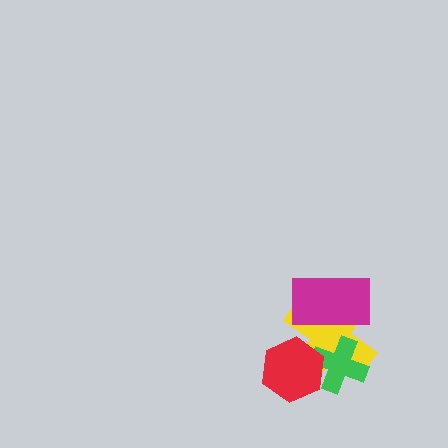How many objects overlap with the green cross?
2 objects overlap with the green cross.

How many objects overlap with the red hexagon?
2 objects overlap with the red hexagon.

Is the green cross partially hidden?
Yes, it is partially covered by another shape.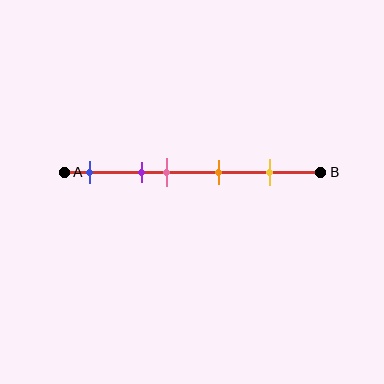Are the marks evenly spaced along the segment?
No, the marks are not evenly spaced.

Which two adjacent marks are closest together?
The purple and pink marks are the closest adjacent pair.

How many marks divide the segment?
There are 5 marks dividing the segment.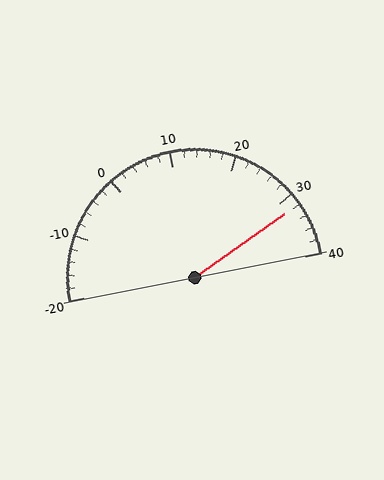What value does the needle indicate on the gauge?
The needle indicates approximately 32.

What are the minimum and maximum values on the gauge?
The gauge ranges from -20 to 40.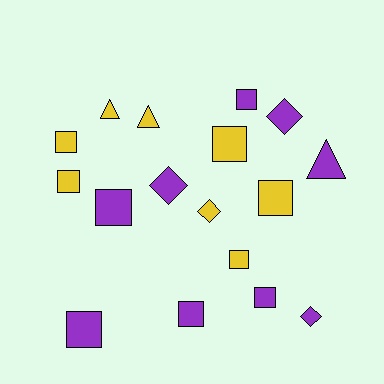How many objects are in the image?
There are 17 objects.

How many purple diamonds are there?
There are 3 purple diamonds.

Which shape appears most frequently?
Square, with 10 objects.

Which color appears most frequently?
Purple, with 9 objects.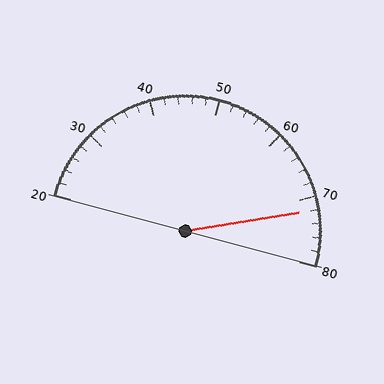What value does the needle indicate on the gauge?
The needle indicates approximately 72.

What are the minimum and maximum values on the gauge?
The gauge ranges from 20 to 80.